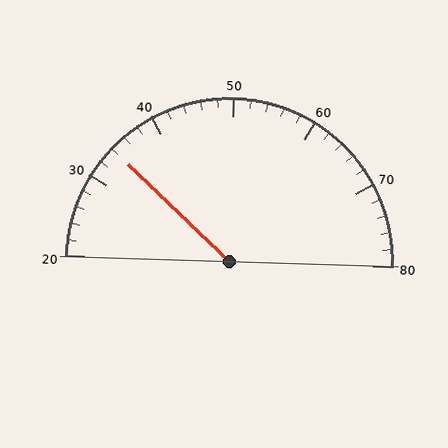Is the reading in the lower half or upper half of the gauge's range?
The reading is in the lower half of the range (20 to 80).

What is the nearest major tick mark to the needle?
The nearest major tick mark is 30.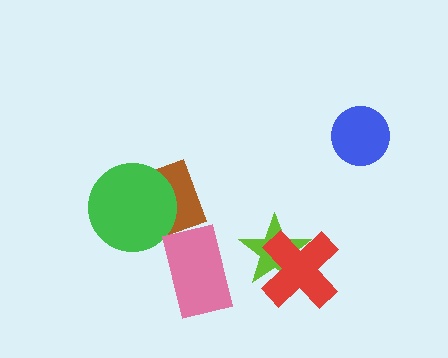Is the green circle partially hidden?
No, no other shape covers it.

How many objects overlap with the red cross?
1 object overlaps with the red cross.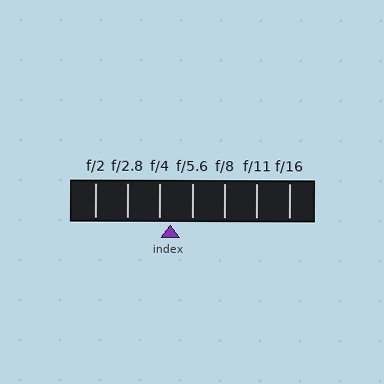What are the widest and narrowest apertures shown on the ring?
The widest aperture shown is f/2 and the narrowest is f/16.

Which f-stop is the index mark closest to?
The index mark is closest to f/4.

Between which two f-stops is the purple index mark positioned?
The index mark is between f/4 and f/5.6.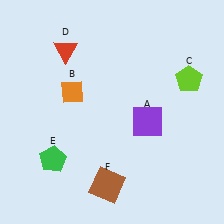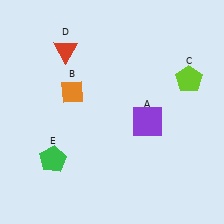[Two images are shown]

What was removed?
The brown square (F) was removed in Image 2.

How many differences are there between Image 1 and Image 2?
There is 1 difference between the two images.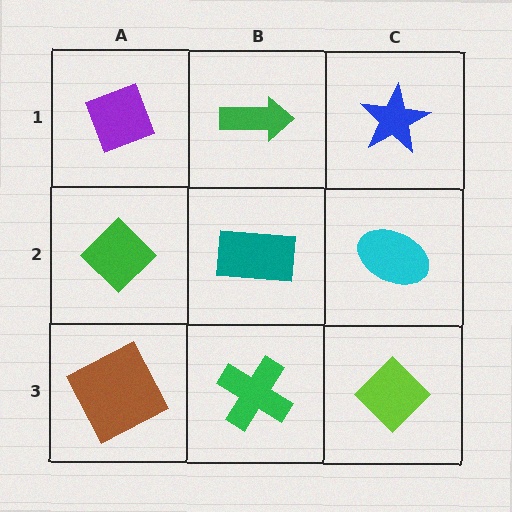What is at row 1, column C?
A blue star.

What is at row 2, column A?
A green diamond.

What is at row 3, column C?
A lime diamond.